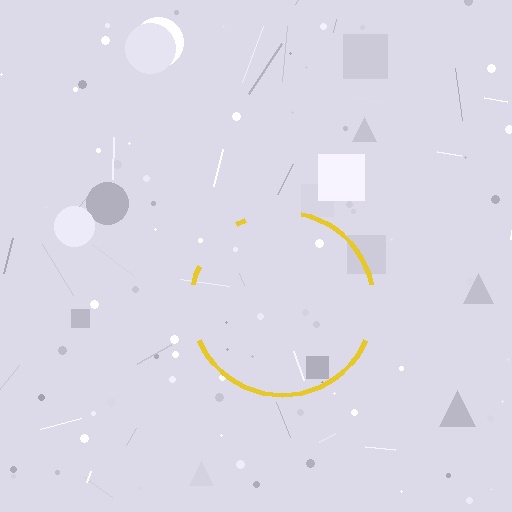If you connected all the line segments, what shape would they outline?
They would outline a circle.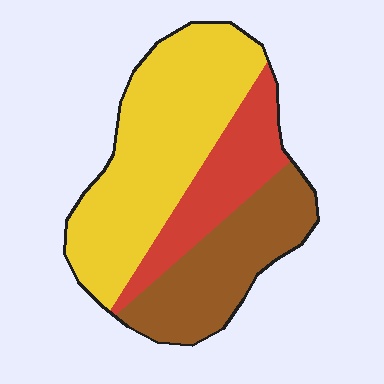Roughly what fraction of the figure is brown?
Brown covers around 30% of the figure.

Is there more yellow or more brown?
Yellow.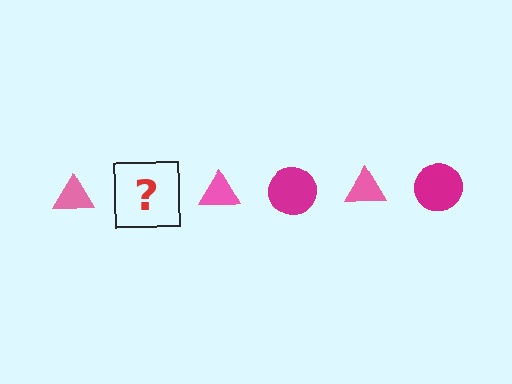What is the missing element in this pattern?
The missing element is a magenta circle.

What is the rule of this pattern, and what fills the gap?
The rule is that the pattern alternates between pink triangle and magenta circle. The gap should be filled with a magenta circle.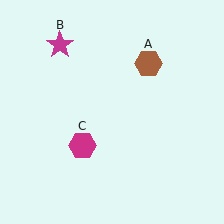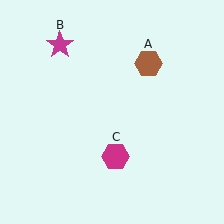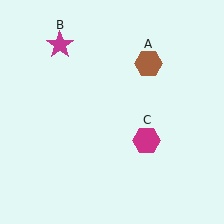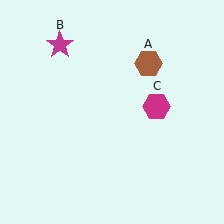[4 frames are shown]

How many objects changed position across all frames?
1 object changed position: magenta hexagon (object C).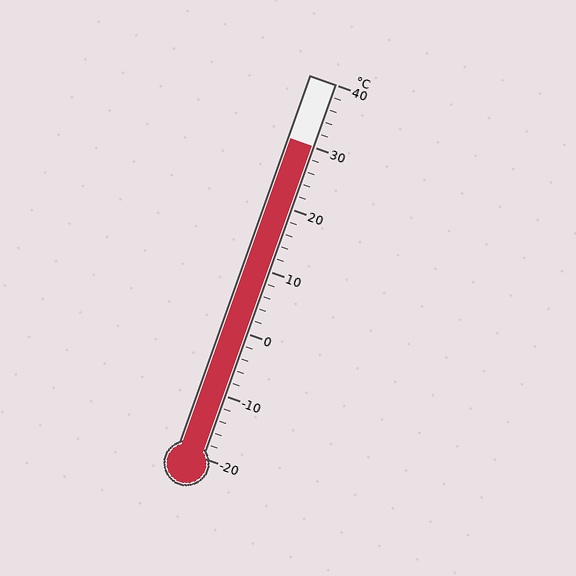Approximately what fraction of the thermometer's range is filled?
The thermometer is filled to approximately 85% of its range.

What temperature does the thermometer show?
The thermometer shows approximately 30°C.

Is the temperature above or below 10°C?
The temperature is above 10°C.